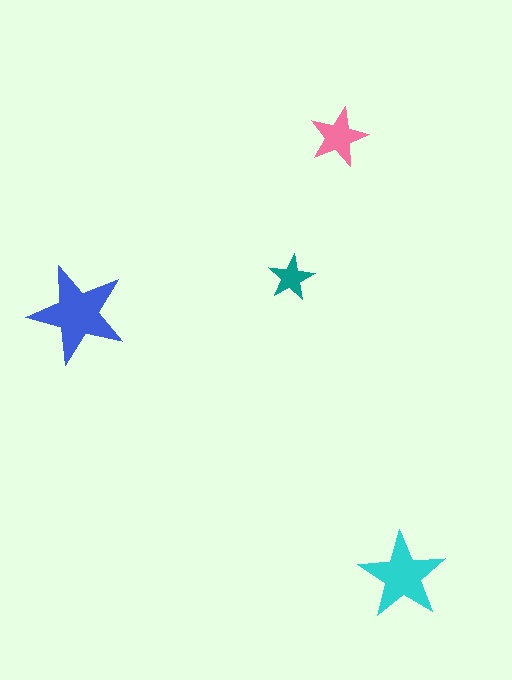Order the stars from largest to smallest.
the blue one, the cyan one, the pink one, the teal one.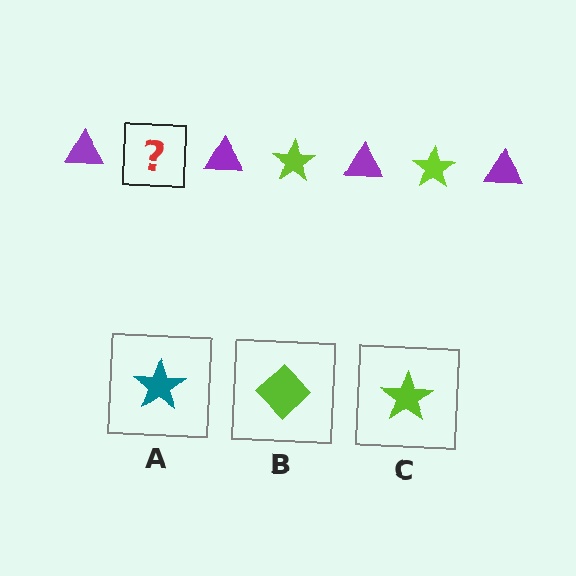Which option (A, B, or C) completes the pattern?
C.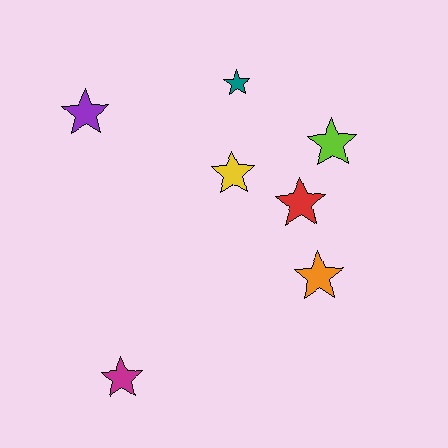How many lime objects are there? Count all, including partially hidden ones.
There is 1 lime object.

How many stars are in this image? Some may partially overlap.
There are 7 stars.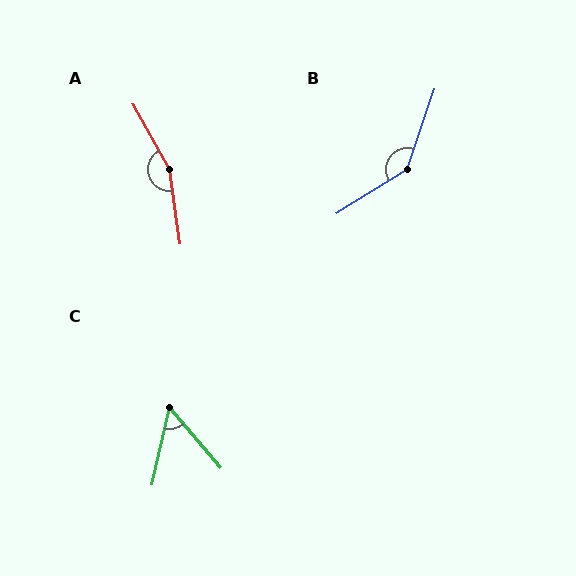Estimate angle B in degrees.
Approximately 141 degrees.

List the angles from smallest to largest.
C (53°), B (141°), A (158°).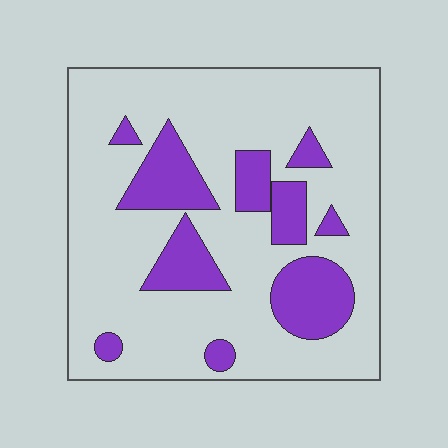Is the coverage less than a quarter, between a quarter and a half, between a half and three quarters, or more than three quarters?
Less than a quarter.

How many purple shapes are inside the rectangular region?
10.